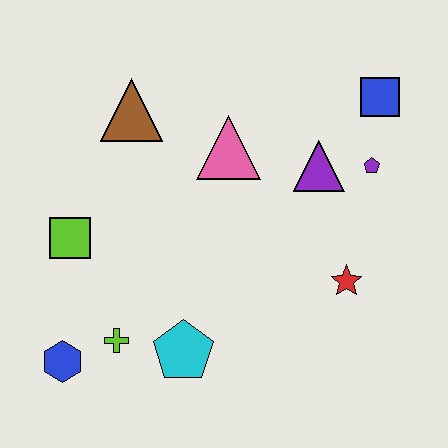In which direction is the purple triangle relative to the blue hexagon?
The purple triangle is to the right of the blue hexagon.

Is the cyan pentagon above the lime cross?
No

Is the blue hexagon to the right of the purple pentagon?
No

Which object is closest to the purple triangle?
The purple pentagon is closest to the purple triangle.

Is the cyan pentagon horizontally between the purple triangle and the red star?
No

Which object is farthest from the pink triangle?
The blue hexagon is farthest from the pink triangle.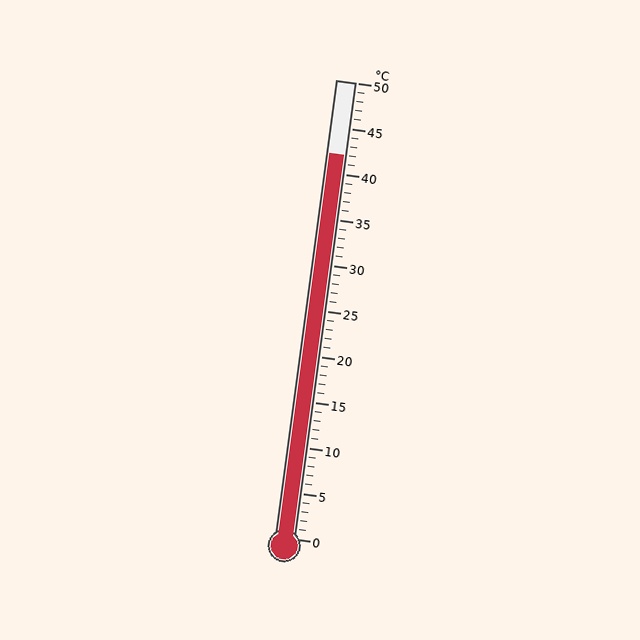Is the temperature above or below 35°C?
The temperature is above 35°C.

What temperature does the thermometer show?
The thermometer shows approximately 42°C.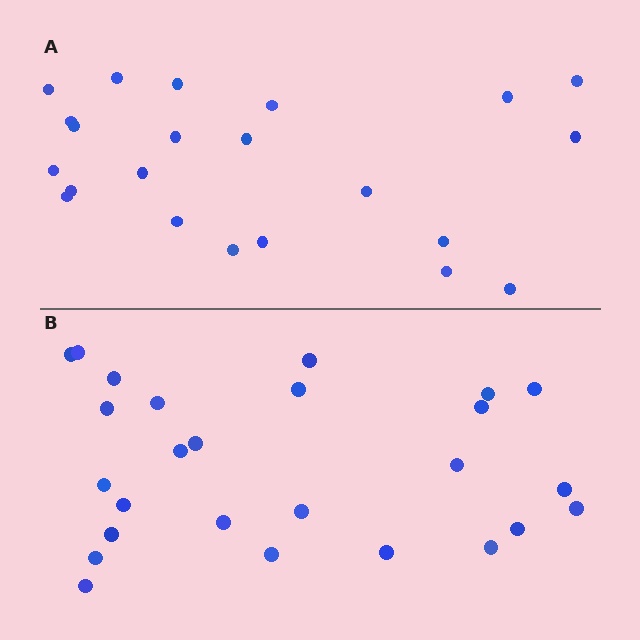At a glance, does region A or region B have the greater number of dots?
Region B (the bottom region) has more dots.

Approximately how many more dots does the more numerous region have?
Region B has about 4 more dots than region A.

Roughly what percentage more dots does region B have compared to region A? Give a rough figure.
About 20% more.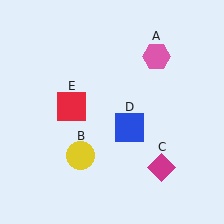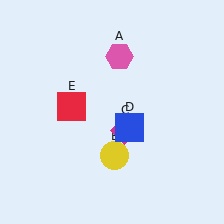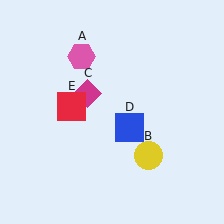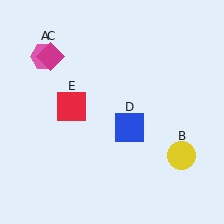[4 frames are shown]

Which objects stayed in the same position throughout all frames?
Blue square (object D) and red square (object E) remained stationary.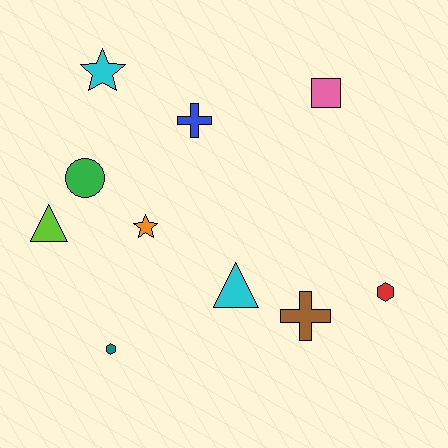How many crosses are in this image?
There are 2 crosses.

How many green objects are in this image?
There is 1 green object.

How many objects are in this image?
There are 10 objects.